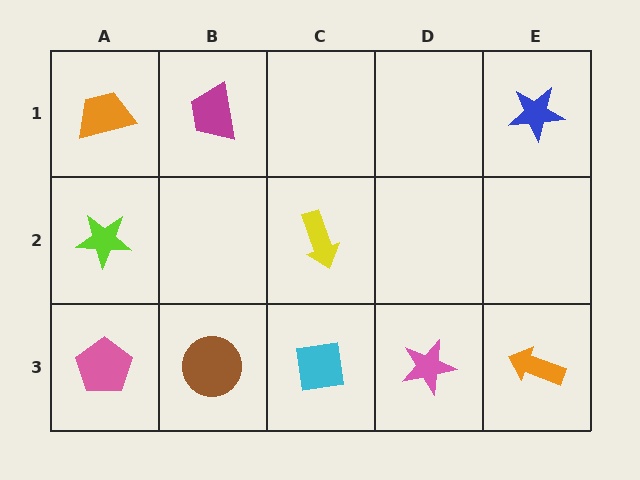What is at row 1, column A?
An orange trapezoid.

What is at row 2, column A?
A lime star.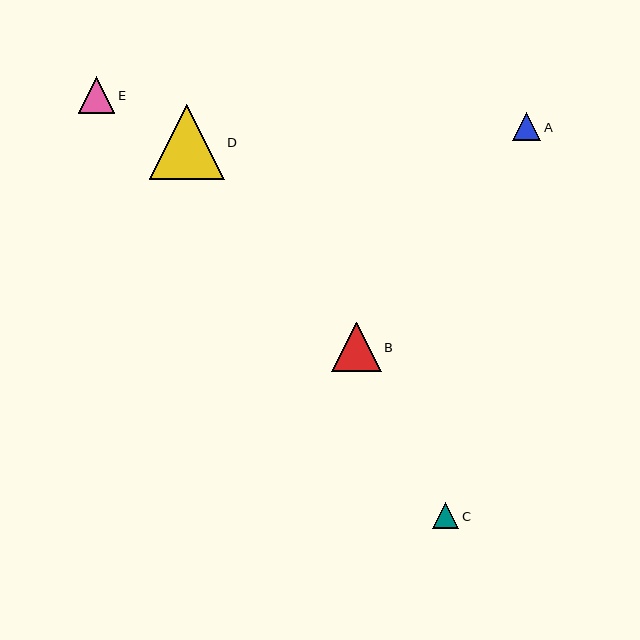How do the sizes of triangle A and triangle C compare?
Triangle A and triangle C are approximately the same size.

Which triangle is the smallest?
Triangle C is the smallest with a size of approximately 26 pixels.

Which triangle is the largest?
Triangle D is the largest with a size of approximately 75 pixels.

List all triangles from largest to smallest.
From largest to smallest: D, B, E, A, C.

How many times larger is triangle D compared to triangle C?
Triangle D is approximately 2.9 times the size of triangle C.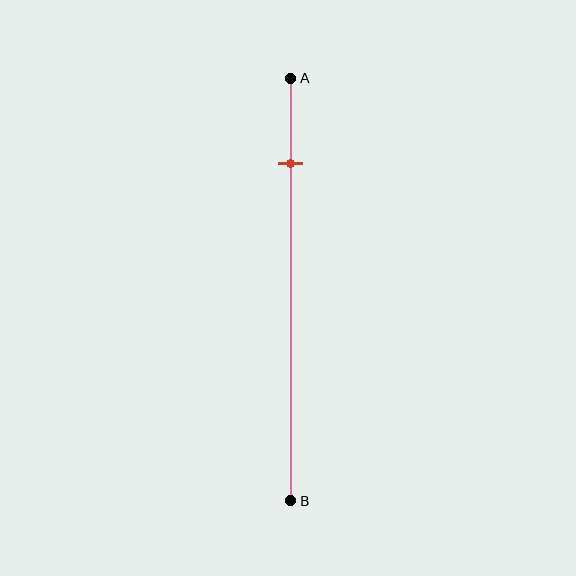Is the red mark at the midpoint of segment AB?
No, the mark is at about 20% from A, not at the 50% midpoint.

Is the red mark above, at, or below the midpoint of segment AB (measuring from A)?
The red mark is above the midpoint of segment AB.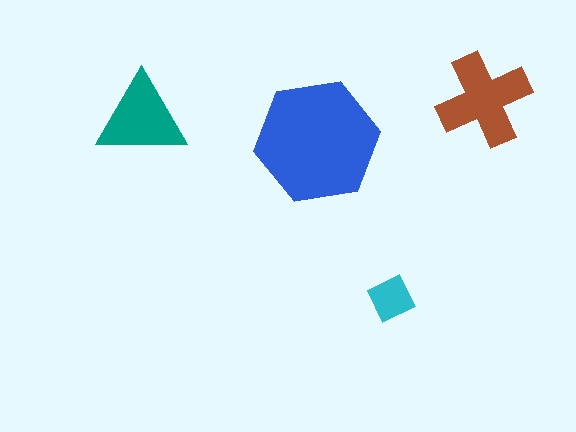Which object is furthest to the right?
The brown cross is rightmost.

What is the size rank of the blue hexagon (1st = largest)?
1st.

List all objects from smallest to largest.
The cyan diamond, the teal triangle, the brown cross, the blue hexagon.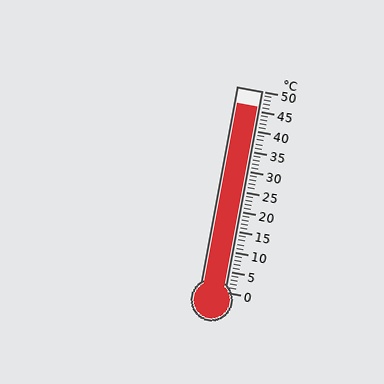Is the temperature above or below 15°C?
The temperature is above 15°C.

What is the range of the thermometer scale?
The thermometer scale ranges from 0°C to 50°C.